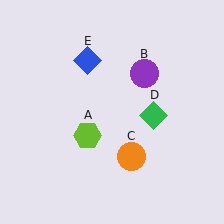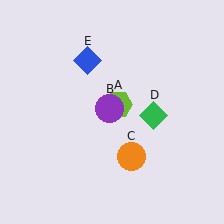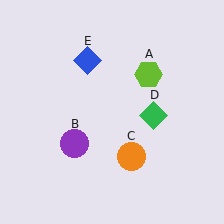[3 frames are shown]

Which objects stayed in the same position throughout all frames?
Orange circle (object C) and green diamond (object D) and blue diamond (object E) remained stationary.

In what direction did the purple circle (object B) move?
The purple circle (object B) moved down and to the left.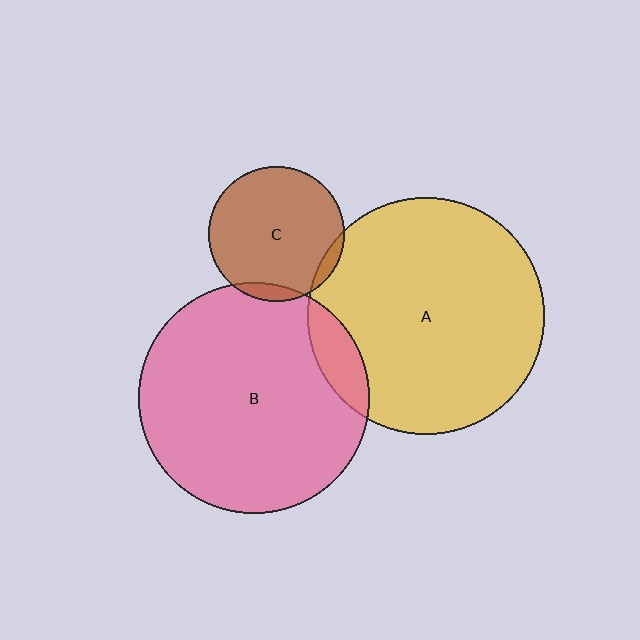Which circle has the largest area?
Circle A (yellow).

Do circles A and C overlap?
Yes.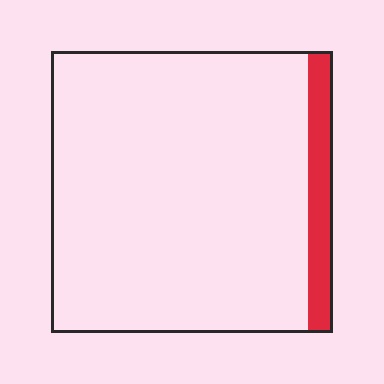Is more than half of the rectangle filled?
No.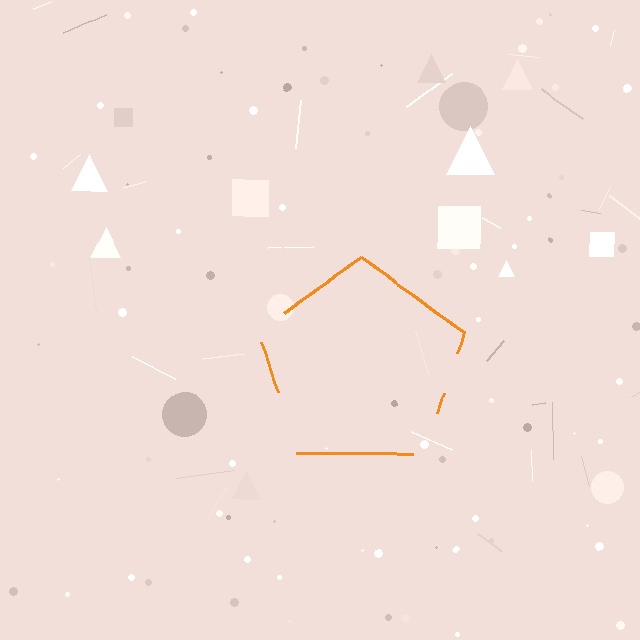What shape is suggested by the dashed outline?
The dashed outline suggests a pentagon.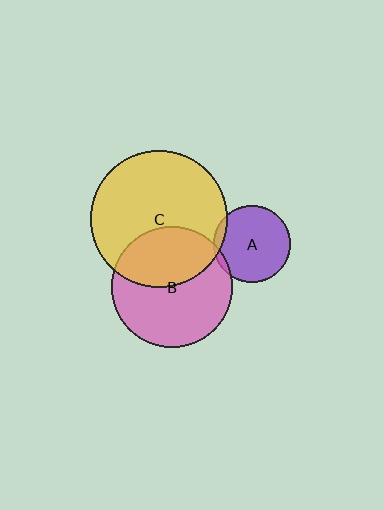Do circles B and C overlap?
Yes.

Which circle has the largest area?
Circle C (yellow).